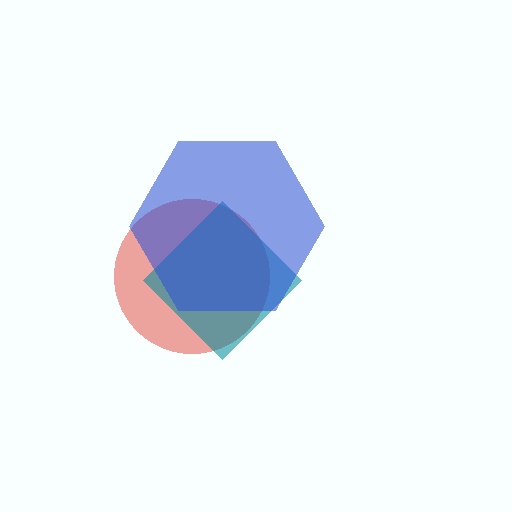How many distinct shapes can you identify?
There are 3 distinct shapes: a red circle, a teal diamond, a blue hexagon.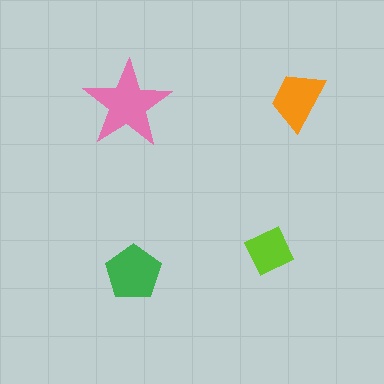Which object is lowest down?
The green pentagon is bottommost.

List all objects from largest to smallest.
The pink star, the green pentagon, the orange trapezoid, the lime square.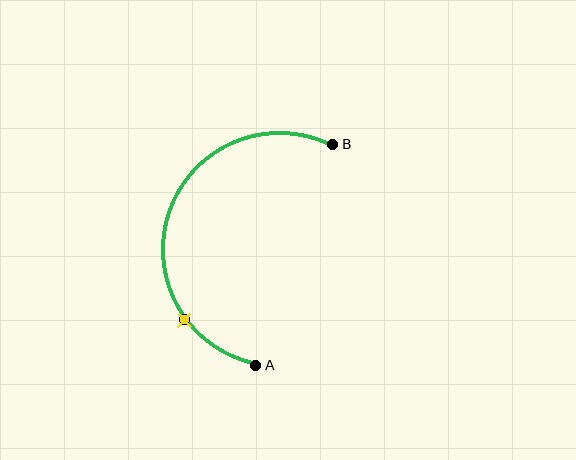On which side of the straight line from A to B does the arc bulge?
The arc bulges to the left of the straight line connecting A and B.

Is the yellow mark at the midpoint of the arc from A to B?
No. The yellow mark lies on the arc but is closer to endpoint A. The arc midpoint would be at the point on the curve equidistant along the arc from both A and B.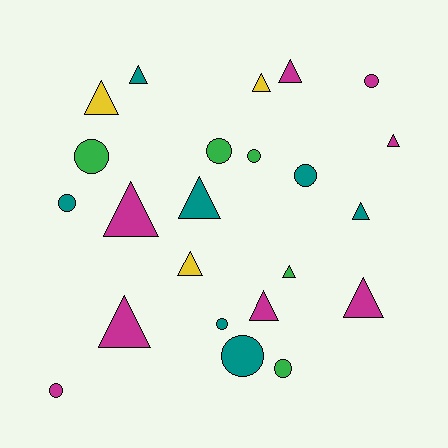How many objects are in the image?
There are 23 objects.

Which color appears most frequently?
Magenta, with 8 objects.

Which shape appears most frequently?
Triangle, with 13 objects.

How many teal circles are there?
There are 4 teal circles.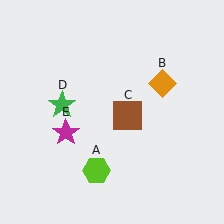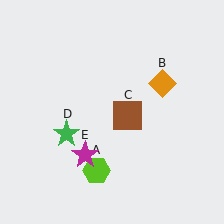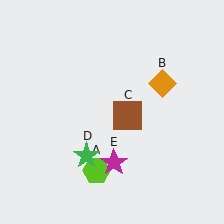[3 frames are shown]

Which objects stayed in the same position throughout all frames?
Lime hexagon (object A) and orange diamond (object B) and brown square (object C) remained stationary.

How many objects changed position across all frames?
2 objects changed position: green star (object D), magenta star (object E).